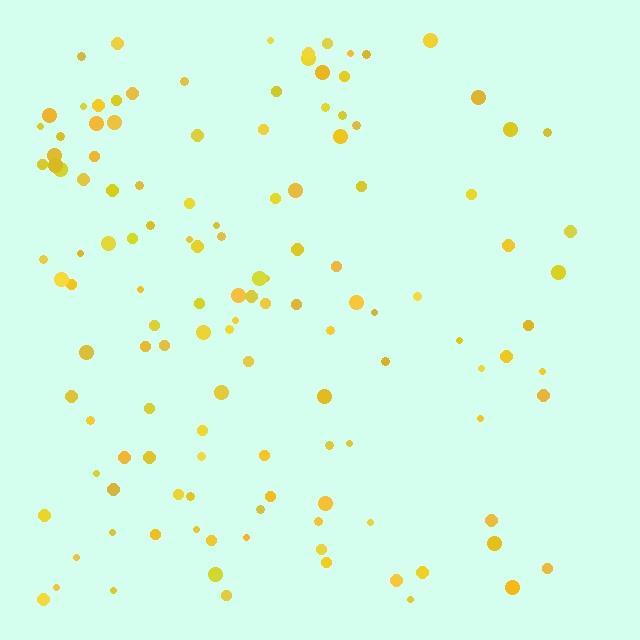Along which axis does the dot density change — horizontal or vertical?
Horizontal.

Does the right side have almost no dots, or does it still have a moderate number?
Still a moderate number, just noticeably fewer than the left.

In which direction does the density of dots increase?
From right to left, with the left side densest.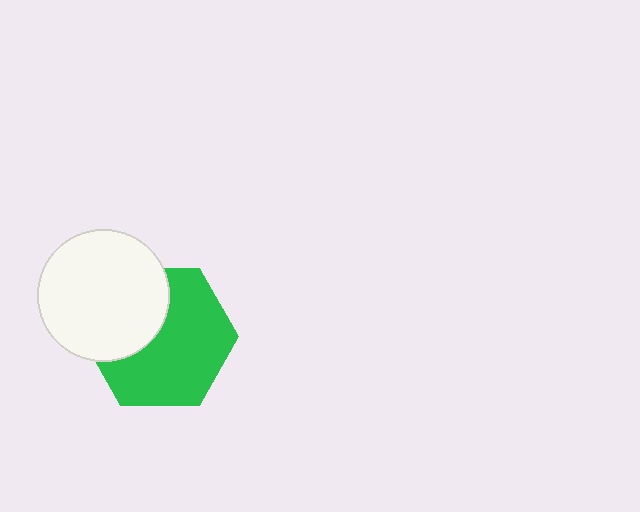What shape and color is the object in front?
The object in front is a white circle.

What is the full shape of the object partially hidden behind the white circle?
The partially hidden object is a green hexagon.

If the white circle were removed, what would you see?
You would see the complete green hexagon.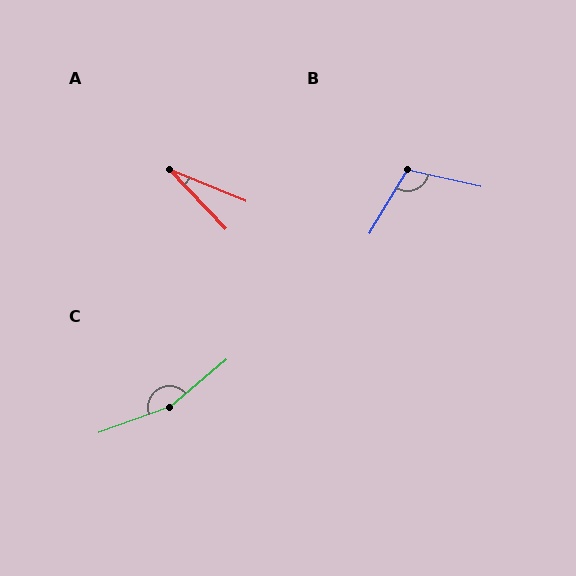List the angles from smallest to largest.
A (24°), B (107°), C (160°).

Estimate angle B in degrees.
Approximately 107 degrees.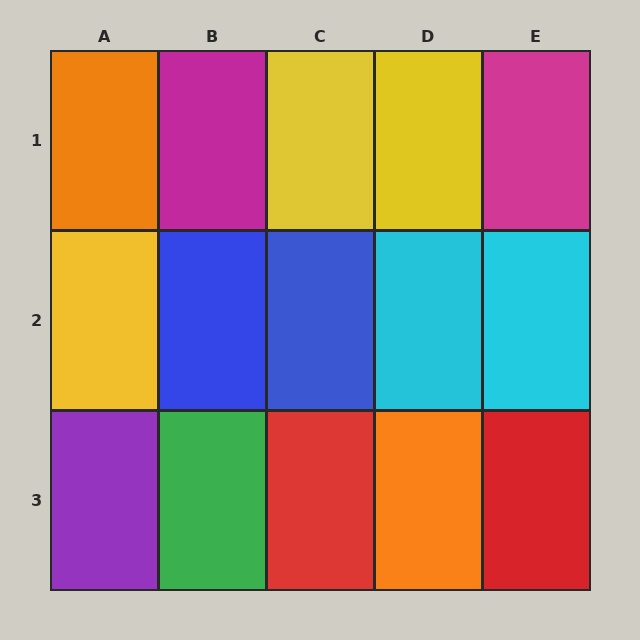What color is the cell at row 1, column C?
Yellow.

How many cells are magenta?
2 cells are magenta.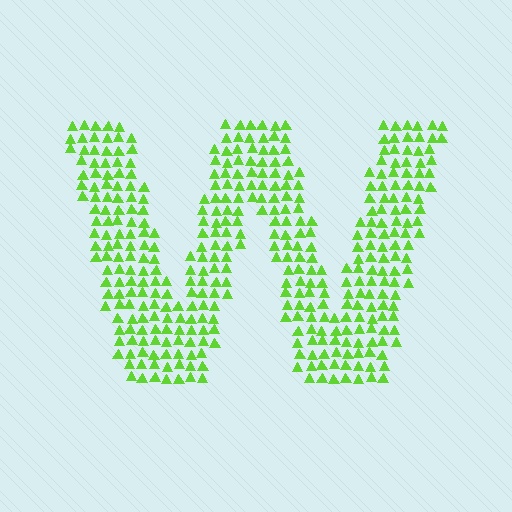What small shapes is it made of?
It is made of small triangles.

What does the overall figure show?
The overall figure shows the letter W.